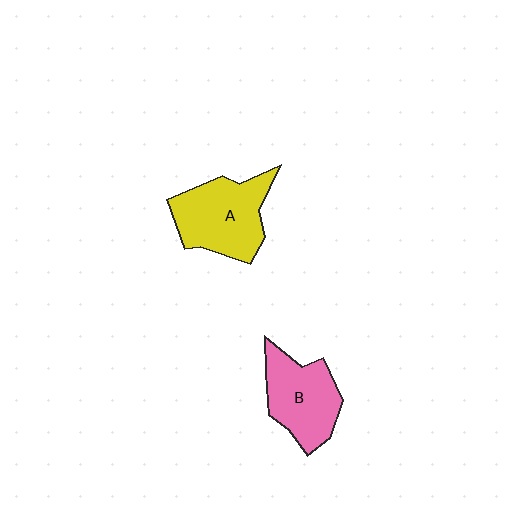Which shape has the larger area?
Shape A (yellow).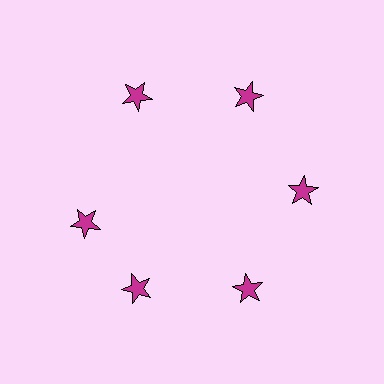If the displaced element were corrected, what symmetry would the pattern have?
It would have 6-fold rotational symmetry — the pattern would map onto itself every 60 degrees.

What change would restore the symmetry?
The symmetry would be restored by rotating it back into even spacing with its neighbors so that all 6 stars sit at equal angles and equal distance from the center.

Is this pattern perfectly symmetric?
No. The 6 magenta stars are arranged in a ring, but one element near the 9 o'clock position is rotated out of alignment along the ring, breaking the 6-fold rotational symmetry.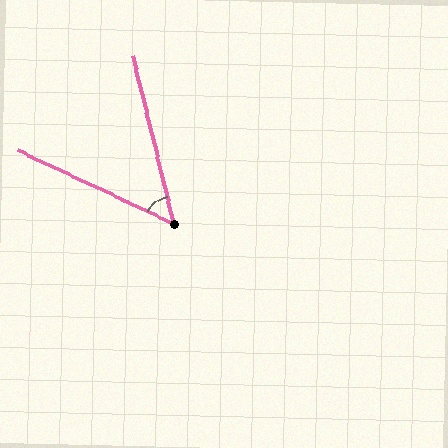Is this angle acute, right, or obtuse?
It is acute.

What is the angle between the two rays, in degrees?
Approximately 51 degrees.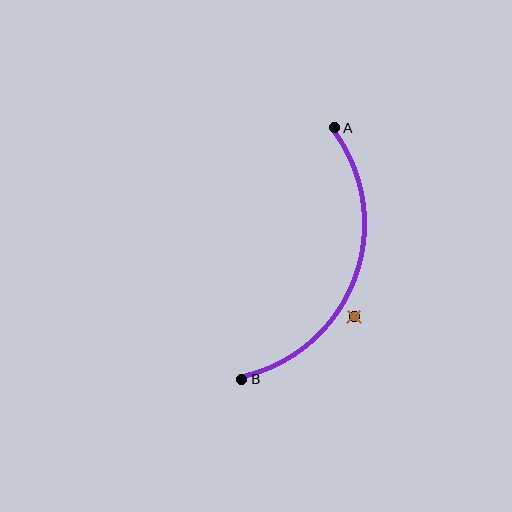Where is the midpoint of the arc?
The arc midpoint is the point on the curve farthest from the straight line joining A and B. It sits to the right of that line.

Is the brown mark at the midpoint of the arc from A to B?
No — the brown mark does not lie on the arc at all. It sits slightly outside the curve.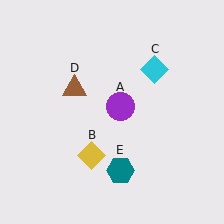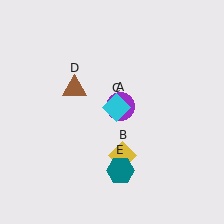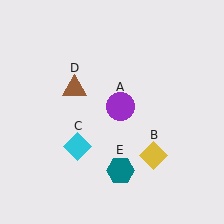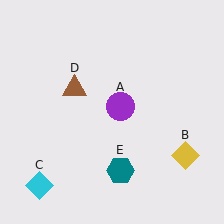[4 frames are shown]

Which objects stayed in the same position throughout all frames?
Purple circle (object A) and brown triangle (object D) and teal hexagon (object E) remained stationary.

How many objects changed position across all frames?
2 objects changed position: yellow diamond (object B), cyan diamond (object C).